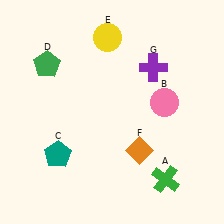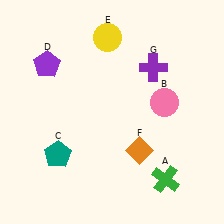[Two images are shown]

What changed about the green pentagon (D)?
In Image 1, D is green. In Image 2, it changed to purple.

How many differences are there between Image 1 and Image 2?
There is 1 difference between the two images.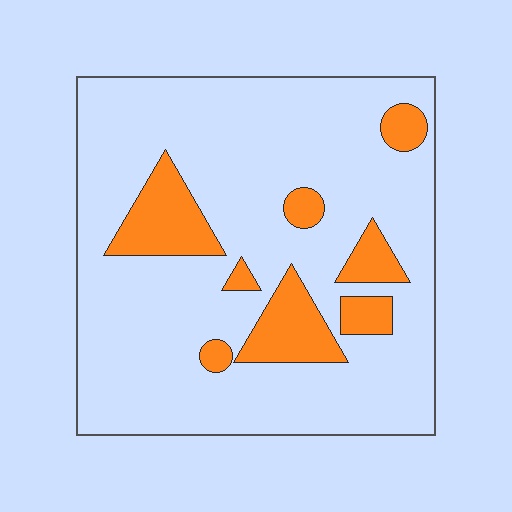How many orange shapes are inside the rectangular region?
8.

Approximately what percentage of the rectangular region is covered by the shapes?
Approximately 15%.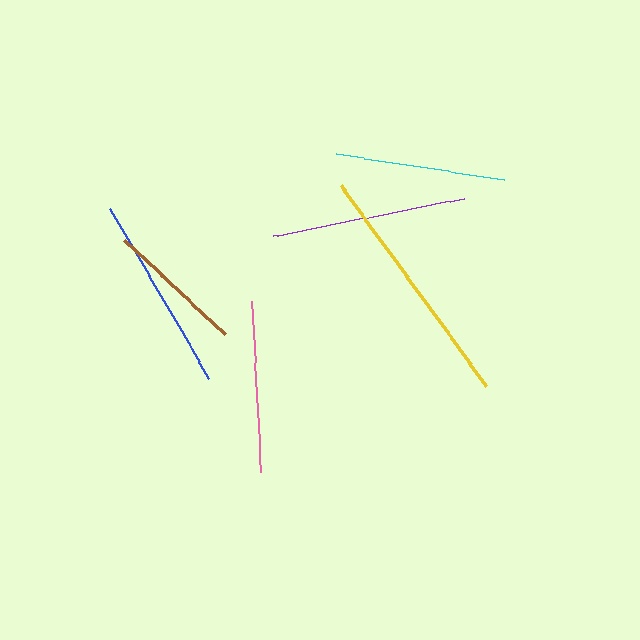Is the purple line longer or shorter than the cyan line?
The purple line is longer than the cyan line.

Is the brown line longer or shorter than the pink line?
The pink line is longer than the brown line.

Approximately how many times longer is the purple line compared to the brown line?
The purple line is approximately 1.4 times the length of the brown line.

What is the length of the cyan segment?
The cyan segment is approximately 170 pixels long.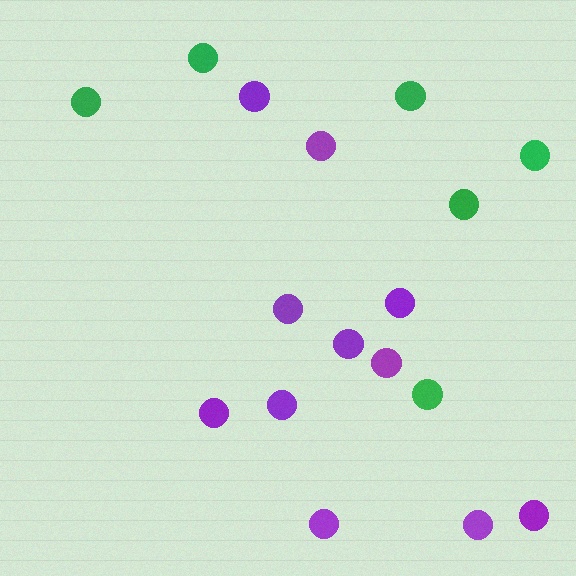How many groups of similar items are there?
There are 2 groups: one group of purple circles (11) and one group of green circles (6).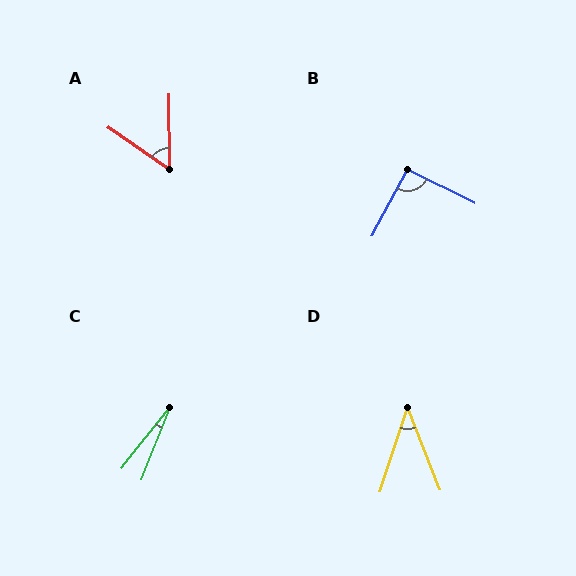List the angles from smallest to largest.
C (16°), D (39°), A (55°), B (92°).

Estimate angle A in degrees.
Approximately 55 degrees.